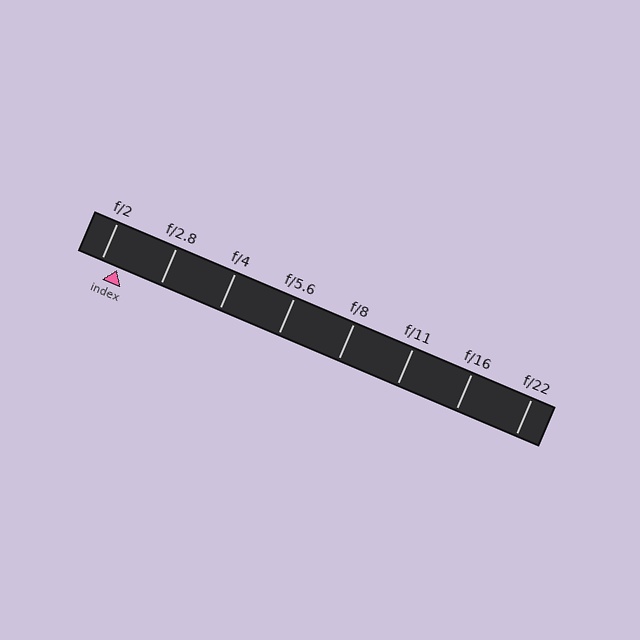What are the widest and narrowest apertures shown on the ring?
The widest aperture shown is f/2 and the narrowest is f/22.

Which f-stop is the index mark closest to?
The index mark is closest to f/2.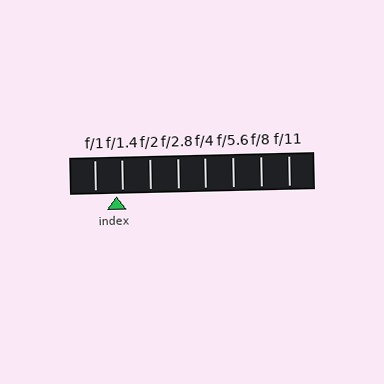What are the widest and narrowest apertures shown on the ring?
The widest aperture shown is f/1 and the narrowest is f/11.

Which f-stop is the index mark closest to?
The index mark is closest to f/1.4.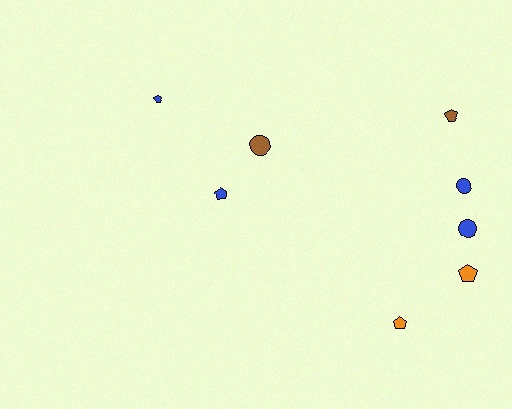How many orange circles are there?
There are no orange circles.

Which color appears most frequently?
Blue, with 4 objects.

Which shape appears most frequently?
Pentagon, with 5 objects.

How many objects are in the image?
There are 8 objects.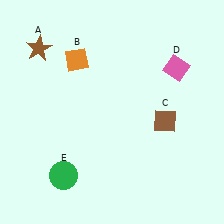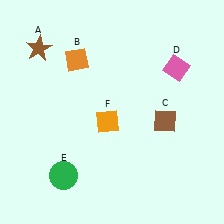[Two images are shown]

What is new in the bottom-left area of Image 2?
An orange diamond (F) was added in the bottom-left area of Image 2.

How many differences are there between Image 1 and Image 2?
There is 1 difference between the two images.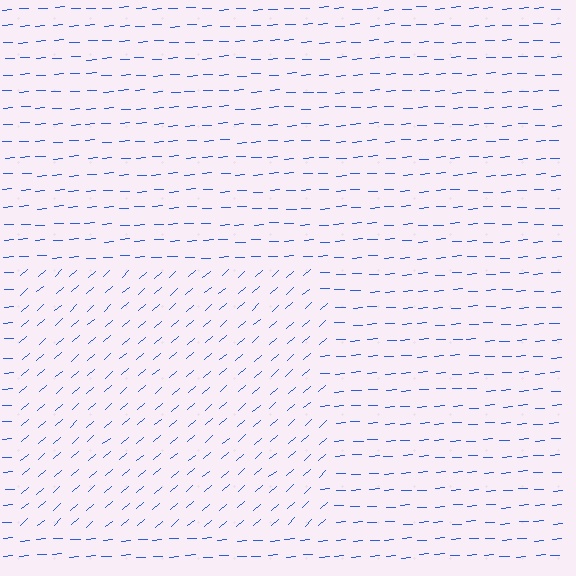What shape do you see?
I see a rectangle.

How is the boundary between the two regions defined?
The boundary is defined purely by a change in line orientation (approximately 38 degrees difference). All lines are the same color and thickness.